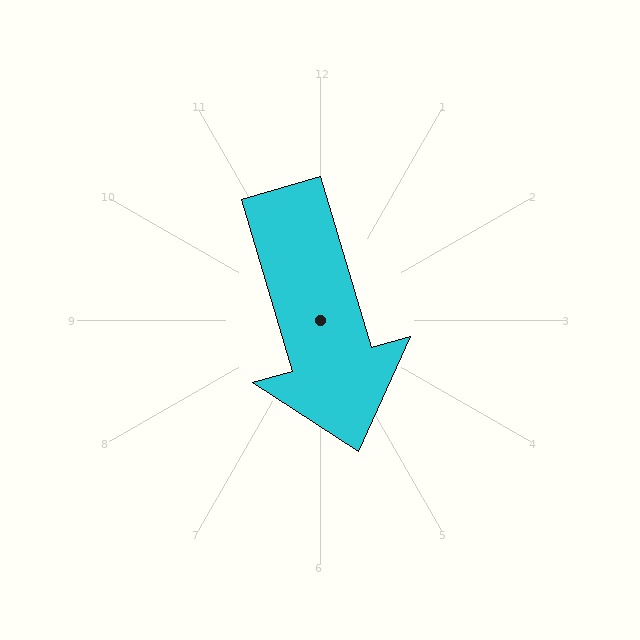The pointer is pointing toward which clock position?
Roughly 5 o'clock.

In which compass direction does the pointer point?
South.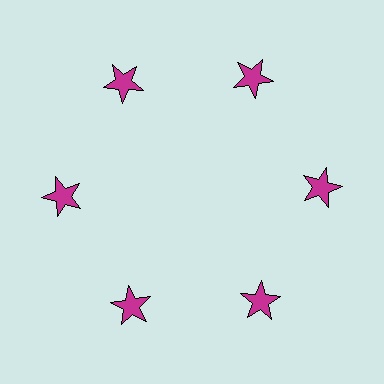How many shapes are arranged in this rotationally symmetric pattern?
There are 6 shapes, arranged in 6 groups of 1.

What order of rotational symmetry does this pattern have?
This pattern has 6-fold rotational symmetry.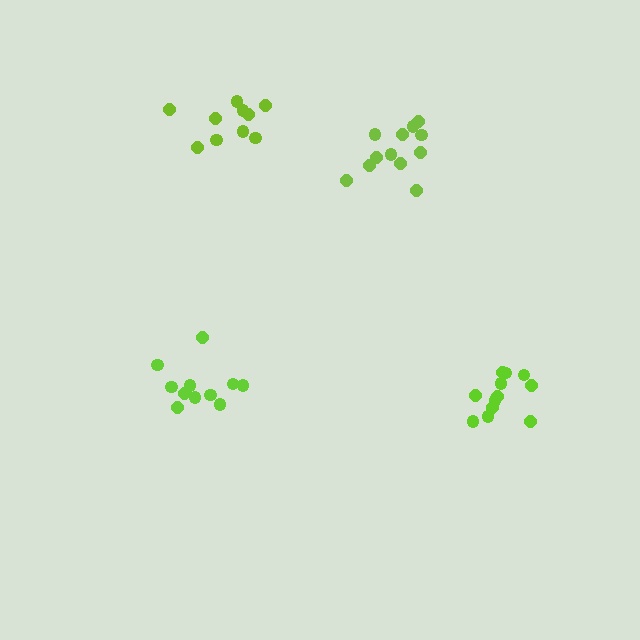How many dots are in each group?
Group 1: 12 dots, Group 2: 10 dots, Group 3: 12 dots, Group 4: 11 dots (45 total).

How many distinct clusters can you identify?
There are 4 distinct clusters.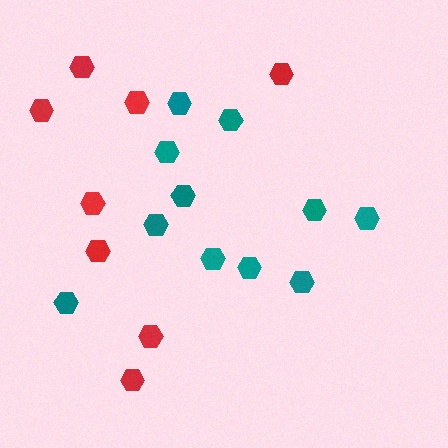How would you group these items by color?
There are 2 groups: one group of red hexagons (8) and one group of teal hexagons (11).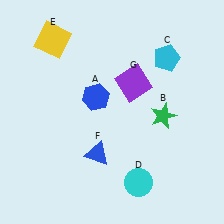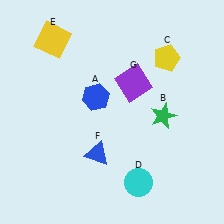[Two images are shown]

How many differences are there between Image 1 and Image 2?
There is 1 difference between the two images.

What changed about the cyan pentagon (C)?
In Image 1, C is cyan. In Image 2, it changed to yellow.